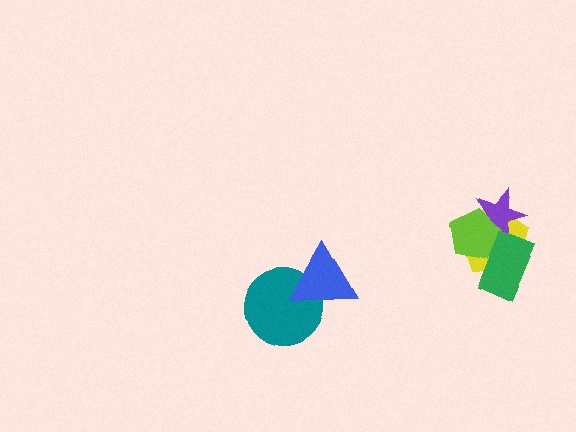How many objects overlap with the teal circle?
1 object overlaps with the teal circle.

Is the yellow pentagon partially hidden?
Yes, it is partially covered by another shape.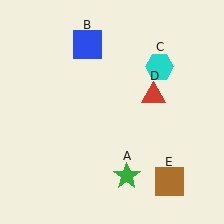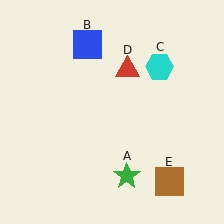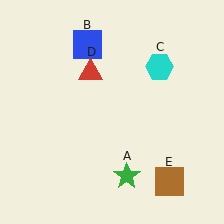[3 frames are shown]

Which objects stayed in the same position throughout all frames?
Green star (object A) and blue square (object B) and cyan hexagon (object C) and brown square (object E) remained stationary.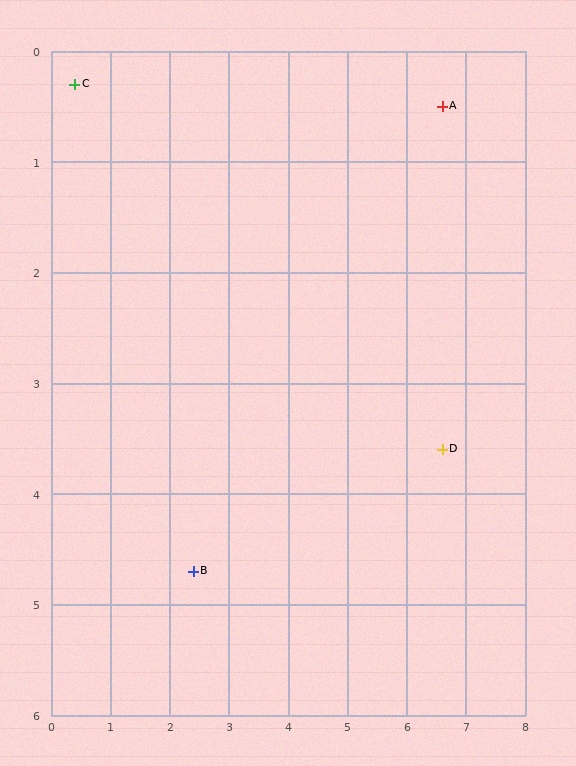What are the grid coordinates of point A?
Point A is at approximately (6.6, 0.5).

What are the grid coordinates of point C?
Point C is at approximately (0.4, 0.3).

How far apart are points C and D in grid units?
Points C and D are about 7.0 grid units apart.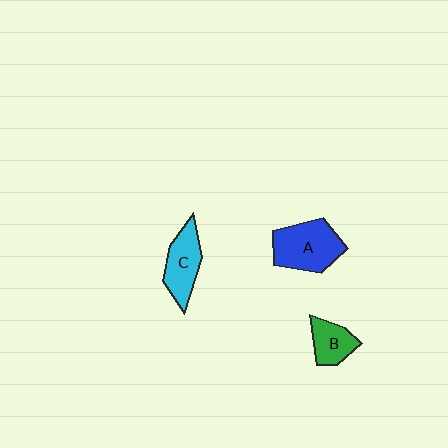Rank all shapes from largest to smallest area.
From largest to smallest: A (blue), C (cyan), B (green).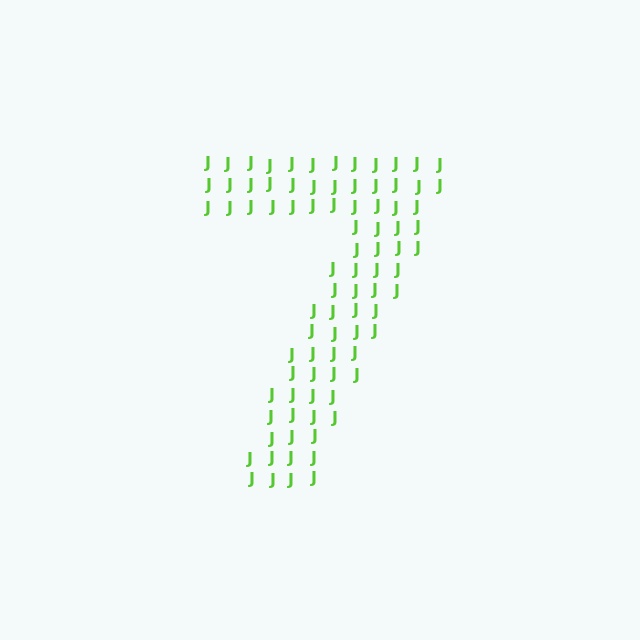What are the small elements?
The small elements are letter J's.